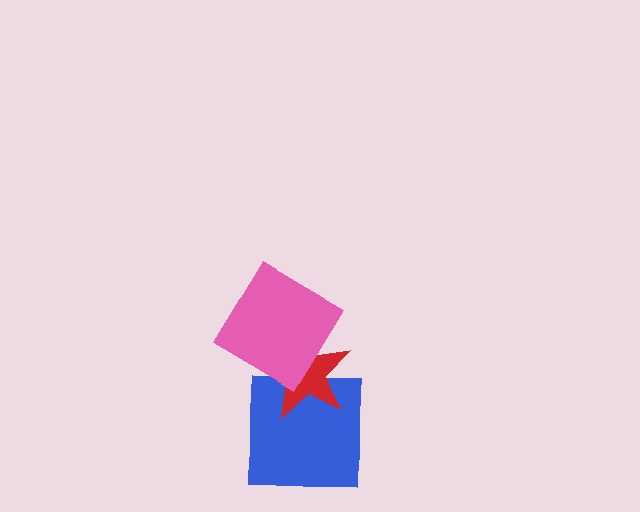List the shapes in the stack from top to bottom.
From top to bottom: the pink diamond, the red star, the blue square.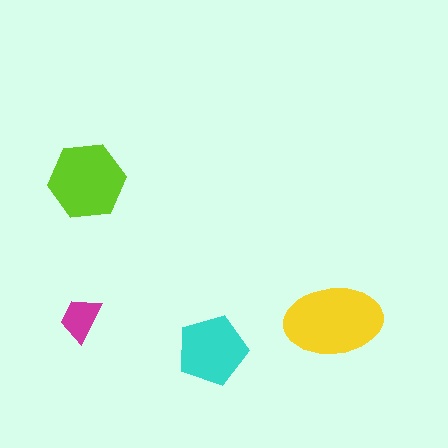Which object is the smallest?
The magenta trapezoid.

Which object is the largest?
The yellow ellipse.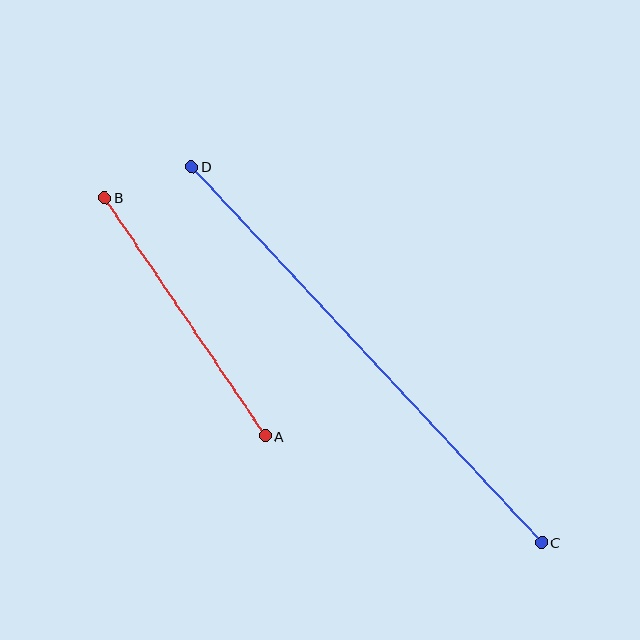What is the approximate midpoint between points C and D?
The midpoint is at approximately (367, 355) pixels.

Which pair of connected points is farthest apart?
Points C and D are farthest apart.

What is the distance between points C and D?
The distance is approximately 514 pixels.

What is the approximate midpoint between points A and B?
The midpoint is at approximately (185, 317) pixels.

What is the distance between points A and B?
The distance is approximately 287 pixels.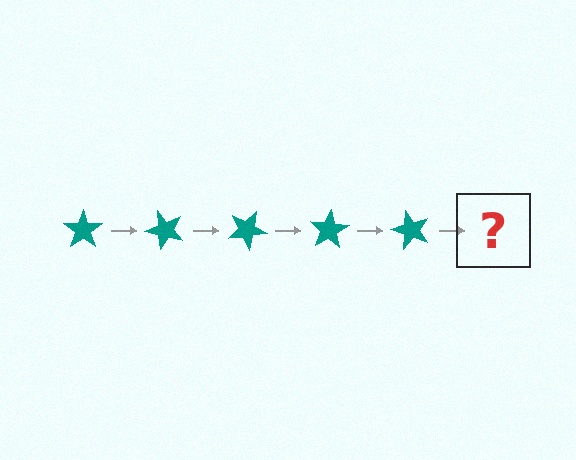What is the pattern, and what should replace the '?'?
The pattern is that the star rotates 50 degrees each step. The '?' should be a teal star rotated 250 degrees.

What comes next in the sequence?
The next element should be a teal star rotated 250 degrees.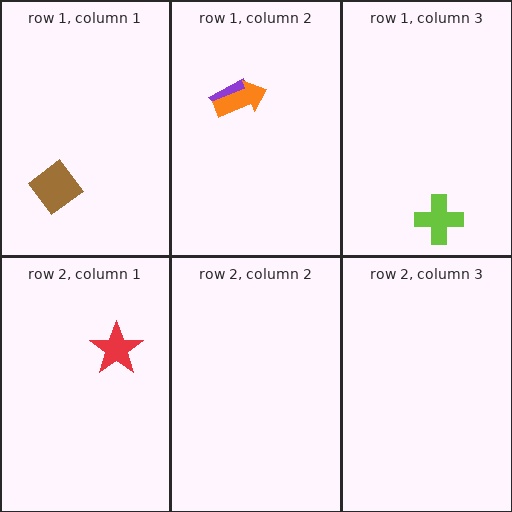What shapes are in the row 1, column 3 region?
The lime cross.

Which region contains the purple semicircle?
The row 1, column 2 region.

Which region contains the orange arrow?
The row 1, column 2 region.